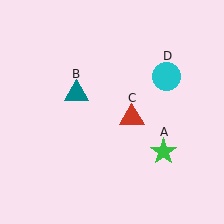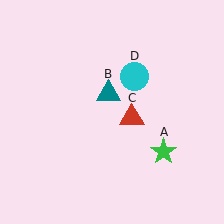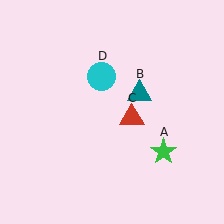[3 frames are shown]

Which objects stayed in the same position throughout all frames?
Green star (object A) and red triangle (object C) remained stationary.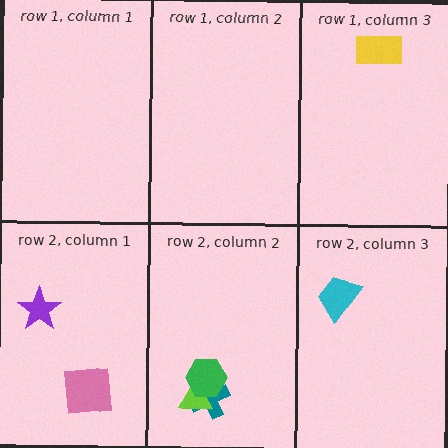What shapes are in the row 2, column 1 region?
The purple star, the pink square.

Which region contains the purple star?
The row 2, column 1 region.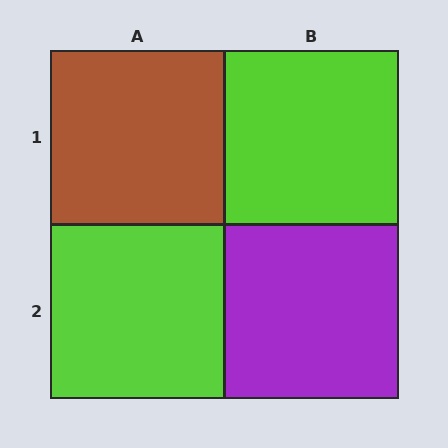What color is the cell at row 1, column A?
Brown.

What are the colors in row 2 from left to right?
Lime, purple.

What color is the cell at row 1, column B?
Lime.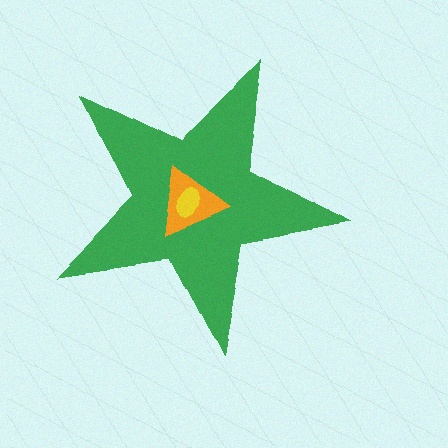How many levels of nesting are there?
3.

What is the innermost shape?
The yellow ellipse.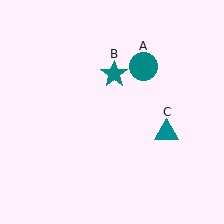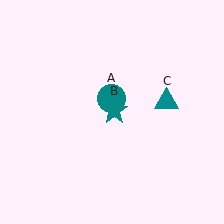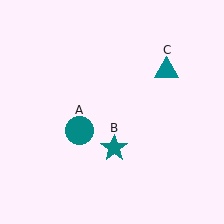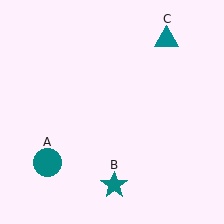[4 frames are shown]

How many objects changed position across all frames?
3 objects changed position: teal circle (object A), teal star (object B), teal triangle (object C).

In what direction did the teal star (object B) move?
The teal star (object B) moved down.